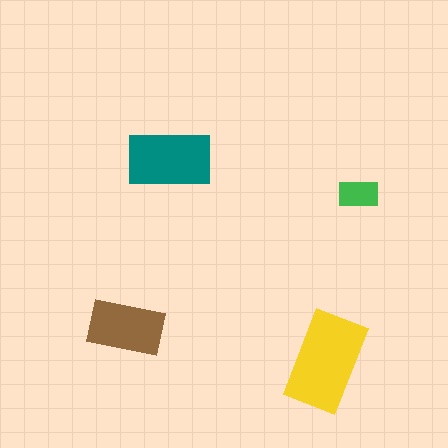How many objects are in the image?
There are 4 objects in the image.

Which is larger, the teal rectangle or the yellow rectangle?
The yellow one.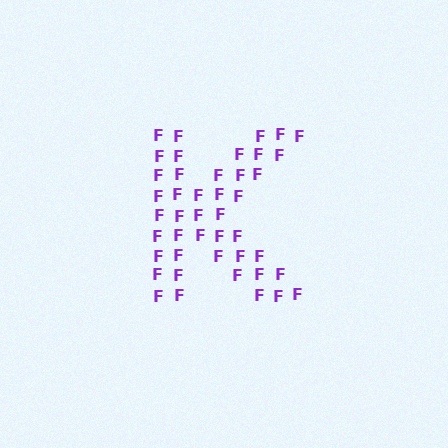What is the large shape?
The large shape is the letter K.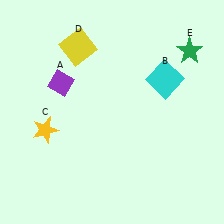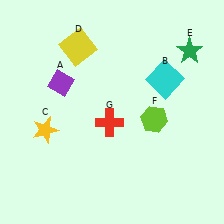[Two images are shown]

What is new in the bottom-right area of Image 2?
A lime hexagon (F) was added in the bottom-right area of Image 2.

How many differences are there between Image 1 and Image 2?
There are 2 differences between the two images.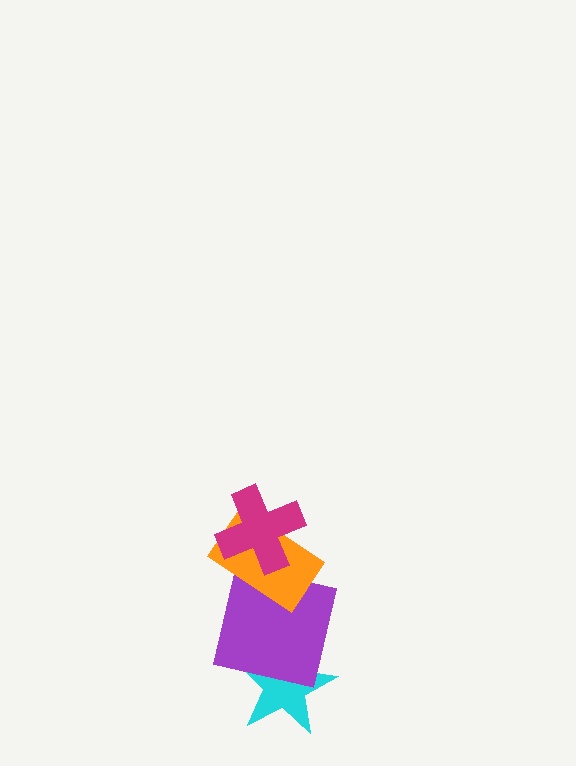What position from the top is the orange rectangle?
The orange rectangle is 2nd from the top.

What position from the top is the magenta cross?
The magenta cross is 1st from the top.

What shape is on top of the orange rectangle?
The magenta cross is on top of the orange rectangle.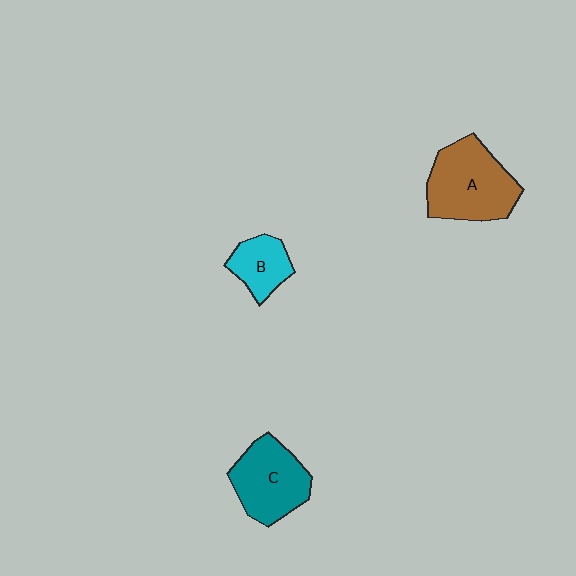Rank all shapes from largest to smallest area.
From largest to smallest: A (brown), C (teal), B (cyan).